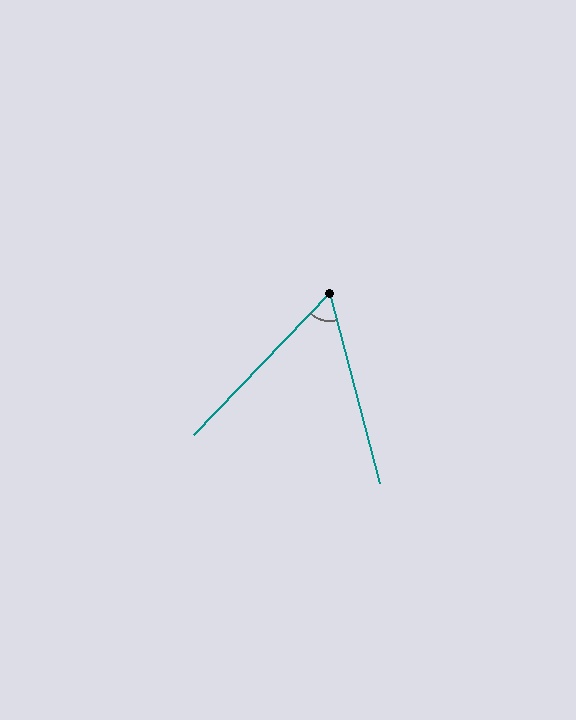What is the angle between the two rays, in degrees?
Approximately 59 degrees.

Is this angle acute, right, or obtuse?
It is acute.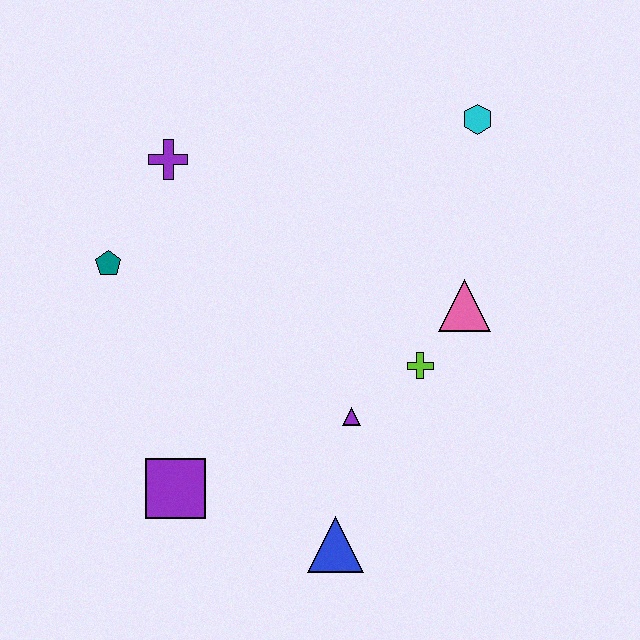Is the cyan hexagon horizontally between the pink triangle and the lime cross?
No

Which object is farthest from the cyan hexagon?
The purple square is farthest from the cyan hexagon.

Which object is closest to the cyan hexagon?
The pink triangle is closest to the cyan hexagon.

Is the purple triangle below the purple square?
No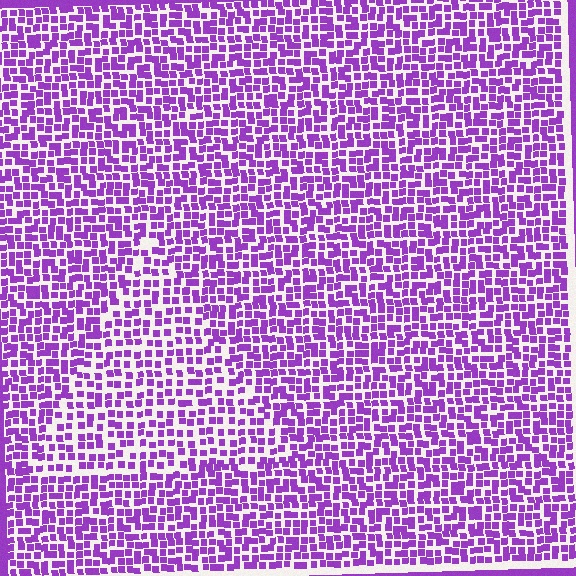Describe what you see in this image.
The image contains small purple elements arranged at two different densities. A triangle-shaped region is visible where the elements are less densely packed than the surrounding area.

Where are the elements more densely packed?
The elements are more densely packed outside the triangle boundary.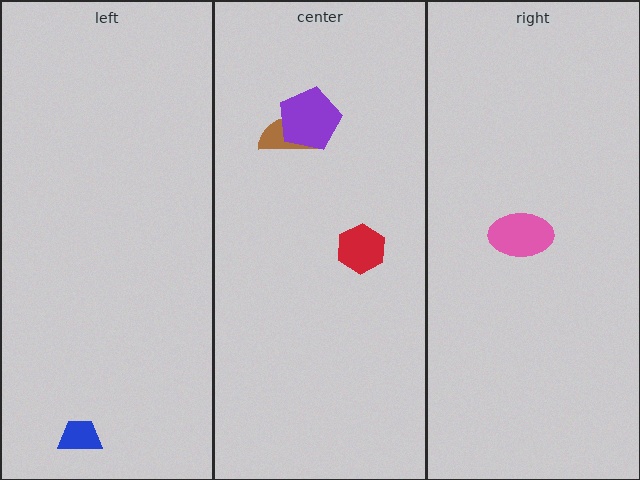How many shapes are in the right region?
1.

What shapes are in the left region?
The blue trapezoid.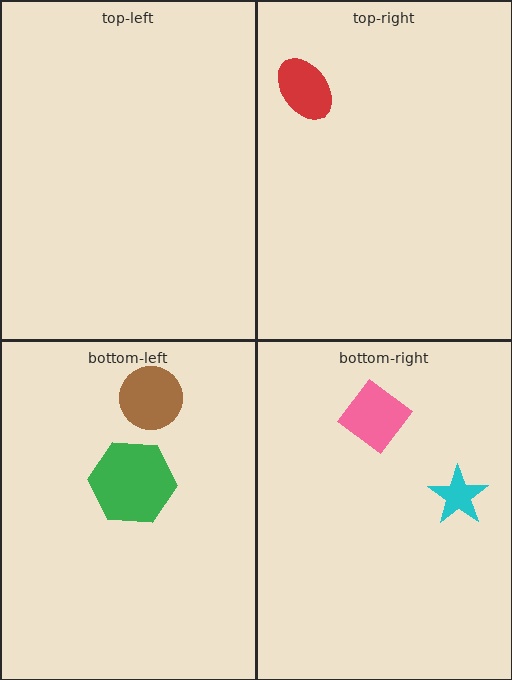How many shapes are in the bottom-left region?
2.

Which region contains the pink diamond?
The bottom-right region.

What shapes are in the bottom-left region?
The brown circle, the green hexagon.